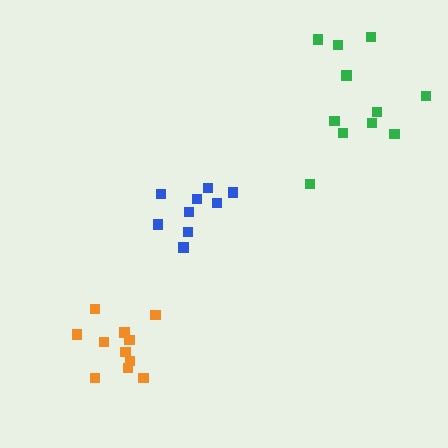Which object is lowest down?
The orange cluster is bottommost.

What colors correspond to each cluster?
The clusters are colored: blue, orange, green.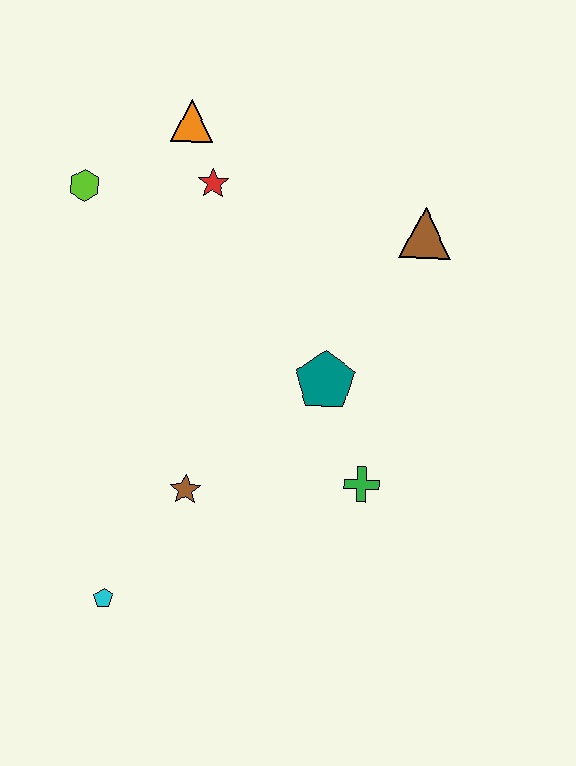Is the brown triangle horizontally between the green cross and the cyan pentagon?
No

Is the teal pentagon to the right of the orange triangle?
Yes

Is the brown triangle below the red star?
Yes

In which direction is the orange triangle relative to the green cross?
The orange triangle is above the green cross.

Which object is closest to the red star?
The orange triangle is closest to the red star.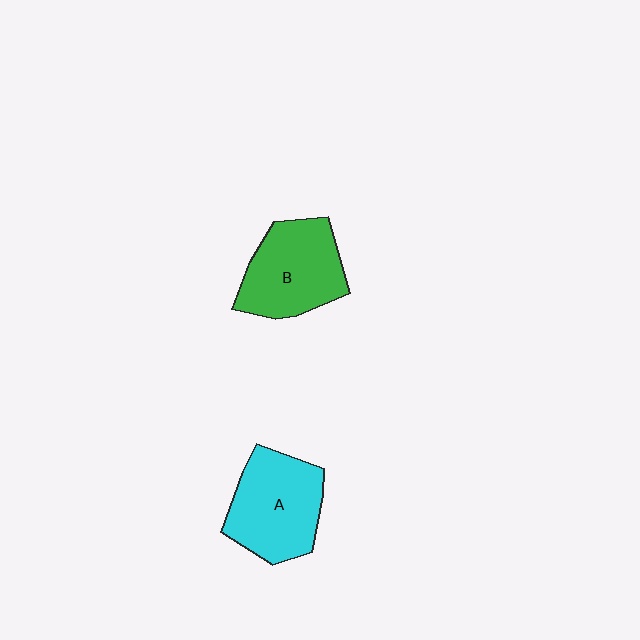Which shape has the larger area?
Shape A (cyan).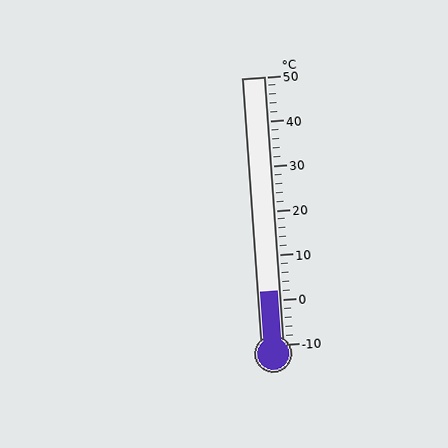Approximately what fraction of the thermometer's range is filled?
The thermometer is filled to approximately 20% of its range.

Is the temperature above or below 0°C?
The temperature is above 0°C.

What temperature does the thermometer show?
The thermometer shows approximately 2°C.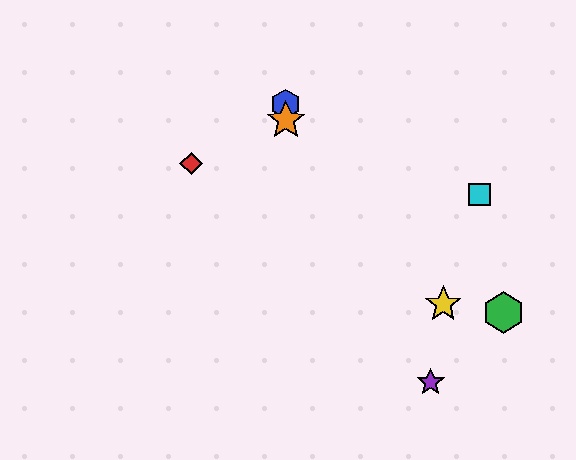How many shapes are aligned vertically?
2 shapes (the blue hexagon, the orange star) are aligned vertically.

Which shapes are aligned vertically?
The blue hexagon, the orange star are aligned vertically.